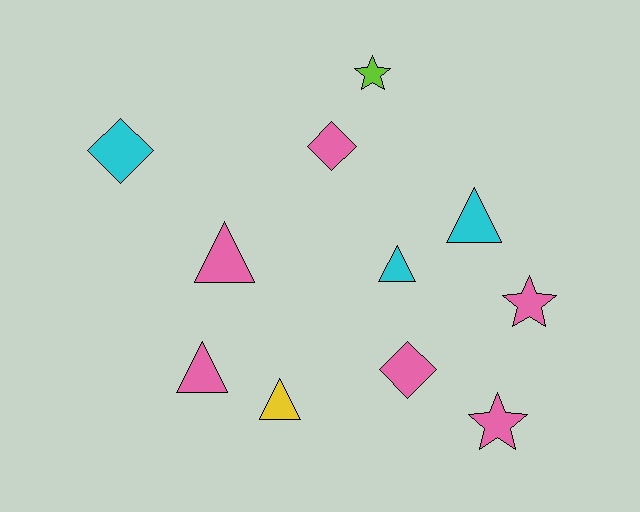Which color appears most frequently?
Pink, with 6 objects.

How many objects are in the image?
There are 11 objects.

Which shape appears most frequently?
Triangle, with 5 objects.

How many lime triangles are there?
There are no lime triangles.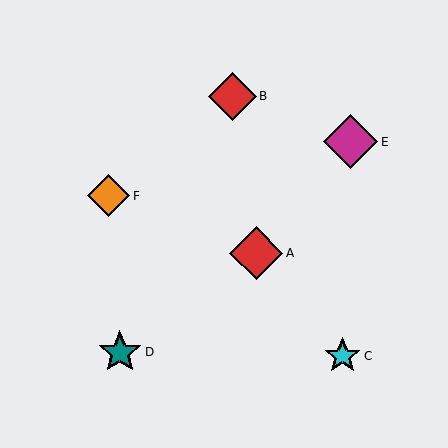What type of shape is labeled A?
Shape A is a red diamond.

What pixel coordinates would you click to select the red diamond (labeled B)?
Click at (232, 97) to select the red diamond B.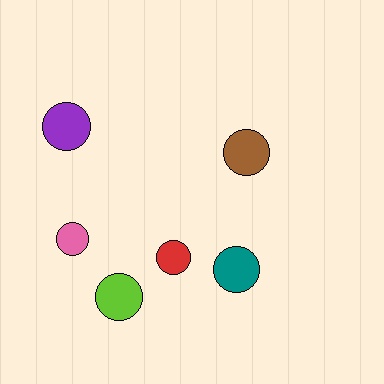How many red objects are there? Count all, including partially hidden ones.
There is 1 red object.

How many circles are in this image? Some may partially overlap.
There are 6 circles.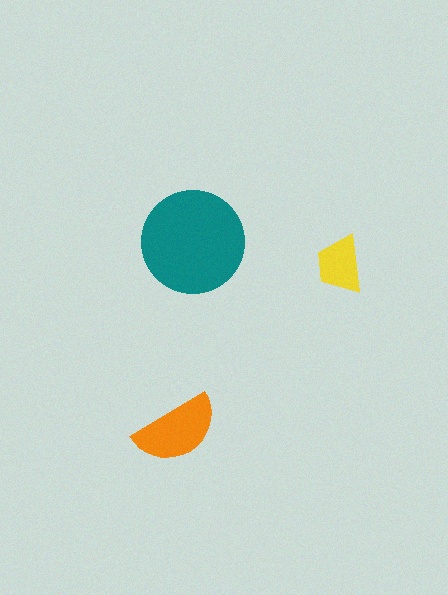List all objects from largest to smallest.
The teal circle, the orange semicircle, the yellow trapezoid.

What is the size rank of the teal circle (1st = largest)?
1st.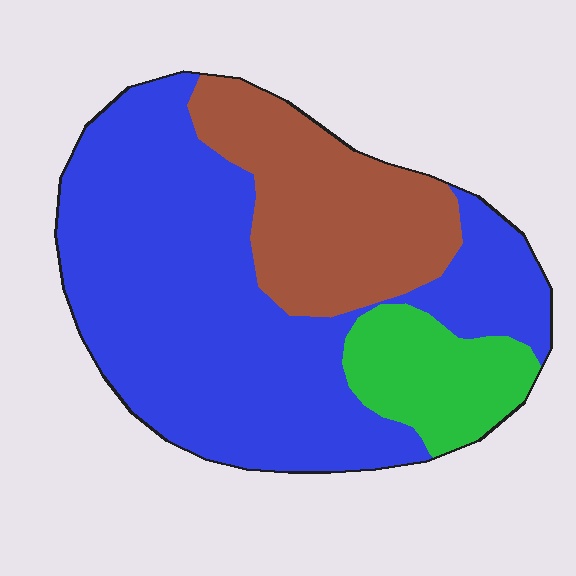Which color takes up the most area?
Blue, at roughly 60%.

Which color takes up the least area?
Green, at roughly 15%.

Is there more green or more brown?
Brown.